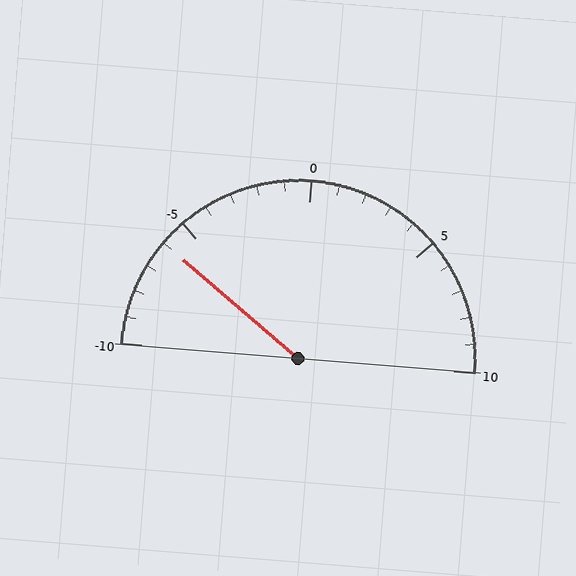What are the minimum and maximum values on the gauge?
The gauge ranges from -10 to 10.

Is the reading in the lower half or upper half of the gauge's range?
The reading is in the lower half of the range (-10 to 10).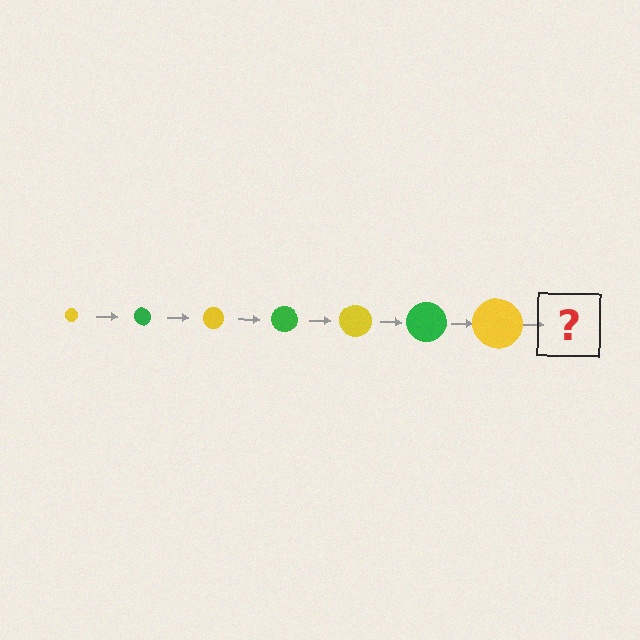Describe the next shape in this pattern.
It should be a green circle, larger than the previous one.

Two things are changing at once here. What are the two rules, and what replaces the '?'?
The two rules are that the circle grows larger each step and the color cycles through yellow and green. The '?' should be a green circle, larger than the previous one.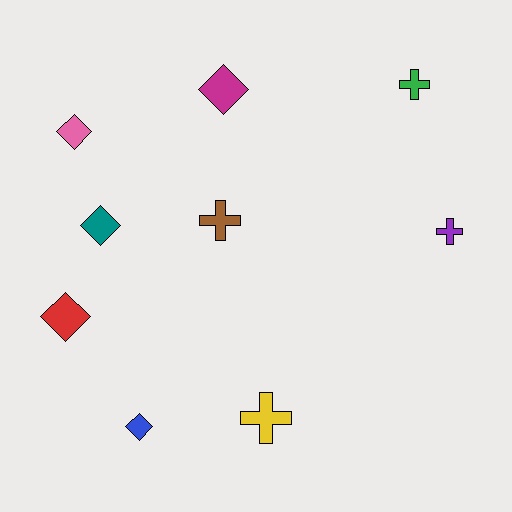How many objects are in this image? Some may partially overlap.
There are 9 objects.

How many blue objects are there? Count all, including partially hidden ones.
There is 1 blue object.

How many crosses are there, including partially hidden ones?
There are 4 crosses.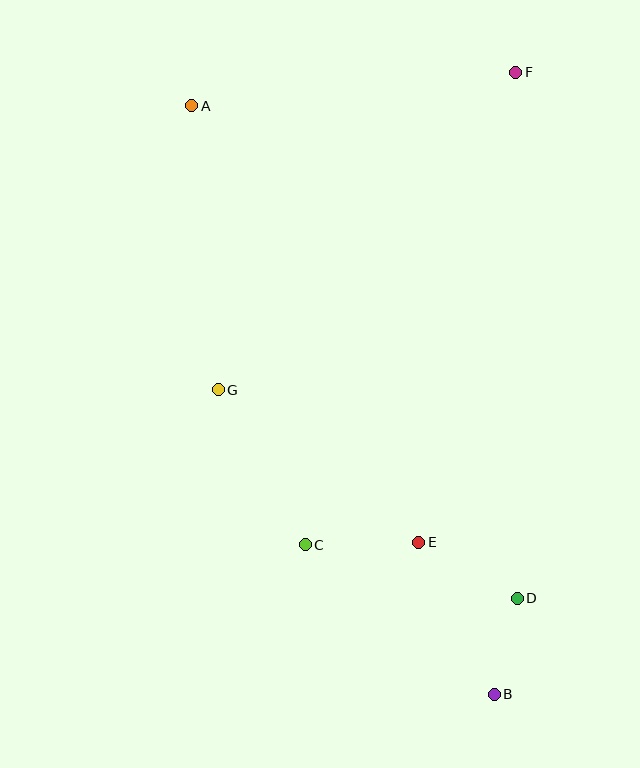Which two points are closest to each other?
Points B and D are closest to each other.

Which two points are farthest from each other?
Points A and B are farthest from each other.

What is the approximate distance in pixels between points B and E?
The distance between B and E is approximately 170 pixels.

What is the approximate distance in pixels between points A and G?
The distance between A and G is approximately 285 pixels.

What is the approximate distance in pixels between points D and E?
The distance between D and E is approximately 113 pixels.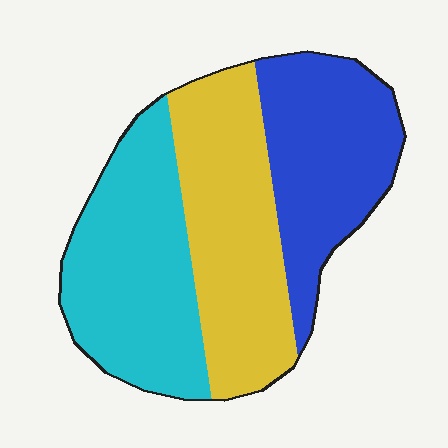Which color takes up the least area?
Blue, at roughly 30%.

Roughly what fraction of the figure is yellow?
Yellow takes up between a third and a half of the figure.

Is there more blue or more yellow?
Yellow.